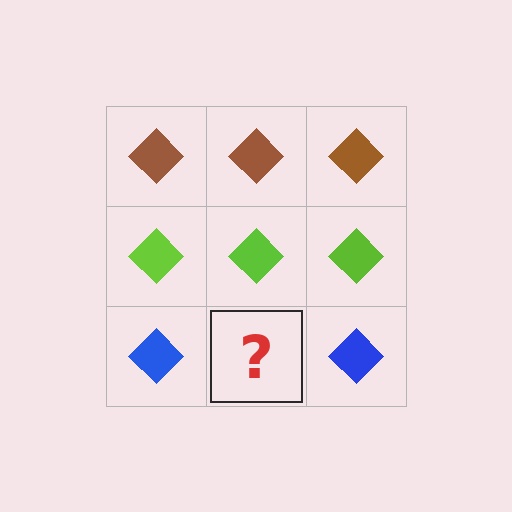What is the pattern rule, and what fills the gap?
The rule is that each row has a consistent color. The gap should be filled with a blue diamond.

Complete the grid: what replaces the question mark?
The question mark should be replaced with a blue diamond.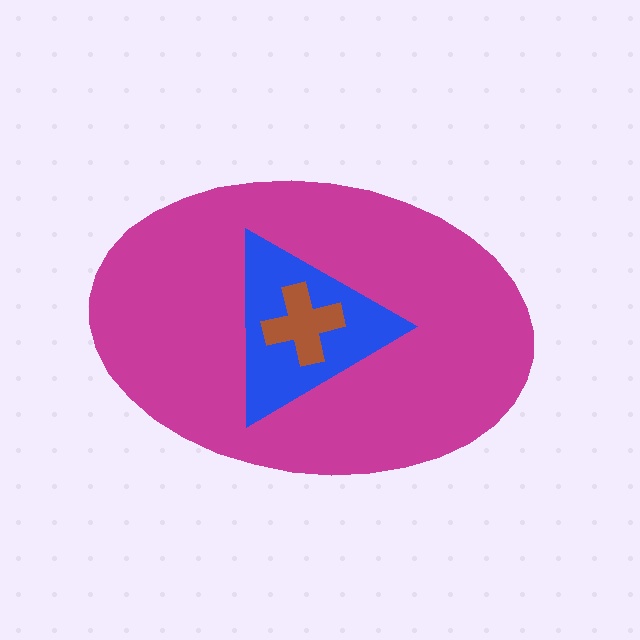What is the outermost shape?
The magenta ellipse.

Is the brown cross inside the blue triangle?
Yes.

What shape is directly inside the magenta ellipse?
The blue triangle.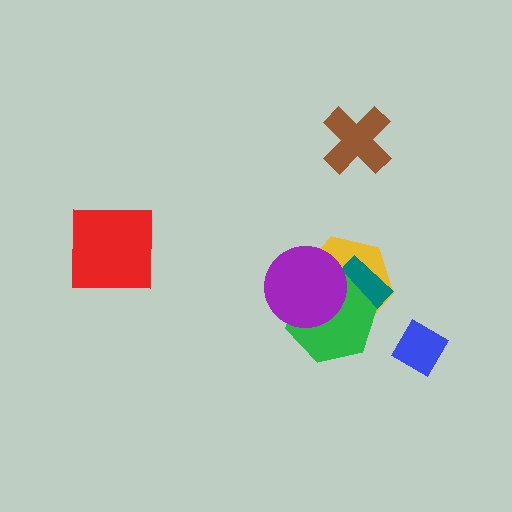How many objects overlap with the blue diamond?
0 objects overlap with the blue diamond.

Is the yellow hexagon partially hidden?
Yes, it is partially covered by another shape.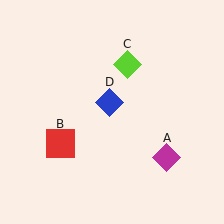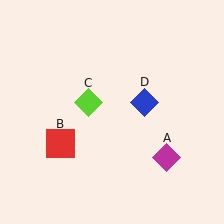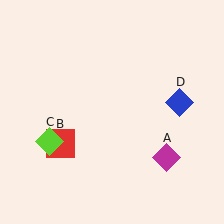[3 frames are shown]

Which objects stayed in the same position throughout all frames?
Magenta diamond (object A) and red square (object B) remained stationary.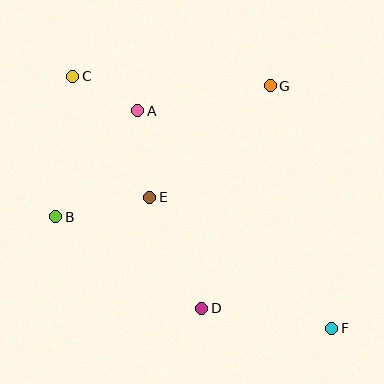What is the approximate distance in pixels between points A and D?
The distance between A and D is approximately 208 pixels.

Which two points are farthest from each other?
Points C and F are farthest from each other.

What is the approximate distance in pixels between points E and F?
The distance between E and F is approximately 224 pixels.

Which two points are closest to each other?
Points A and C are closest to each other.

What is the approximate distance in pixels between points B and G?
The distance between B and G is approximately 251 pixels.